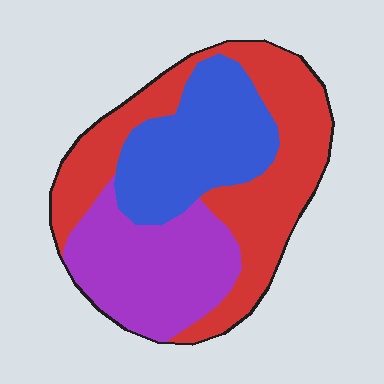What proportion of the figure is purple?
Purple covers 29% of the figure.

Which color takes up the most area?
Red, at roughly 45%.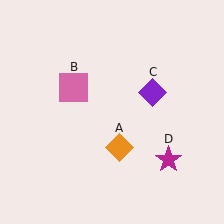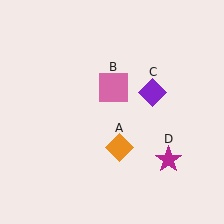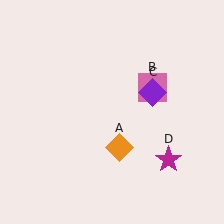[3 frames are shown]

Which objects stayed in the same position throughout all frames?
Orange diamond (object A) and purple diamond (object C) and magenta star (object D) remained stationary.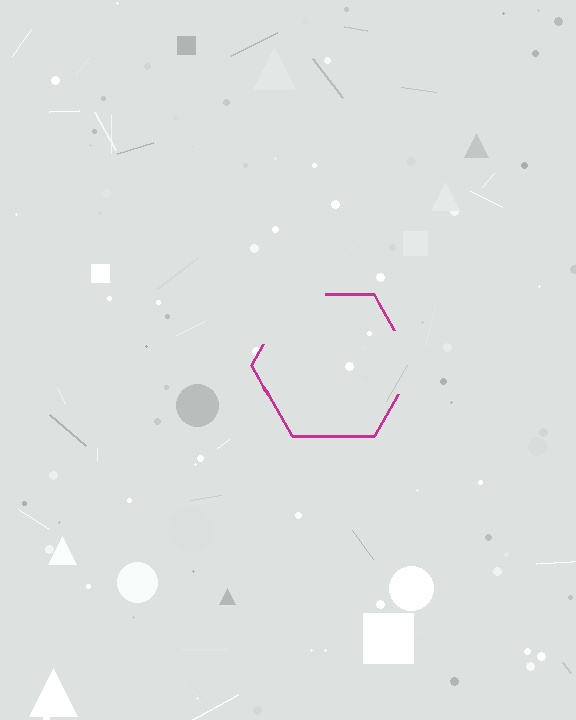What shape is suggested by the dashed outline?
The dashed outline suggests a hexagon.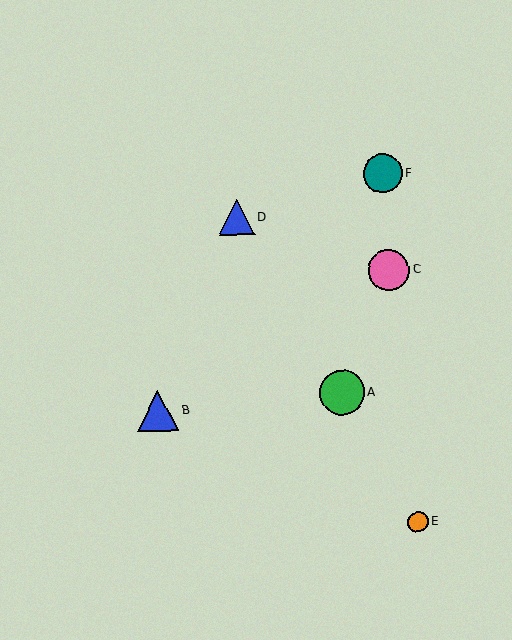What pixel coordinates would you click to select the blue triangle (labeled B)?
Click at (158, 411) to select the blue triangle B.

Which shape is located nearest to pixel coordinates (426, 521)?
The orange circle (labeled E) at (418, 522) is nearest to that location.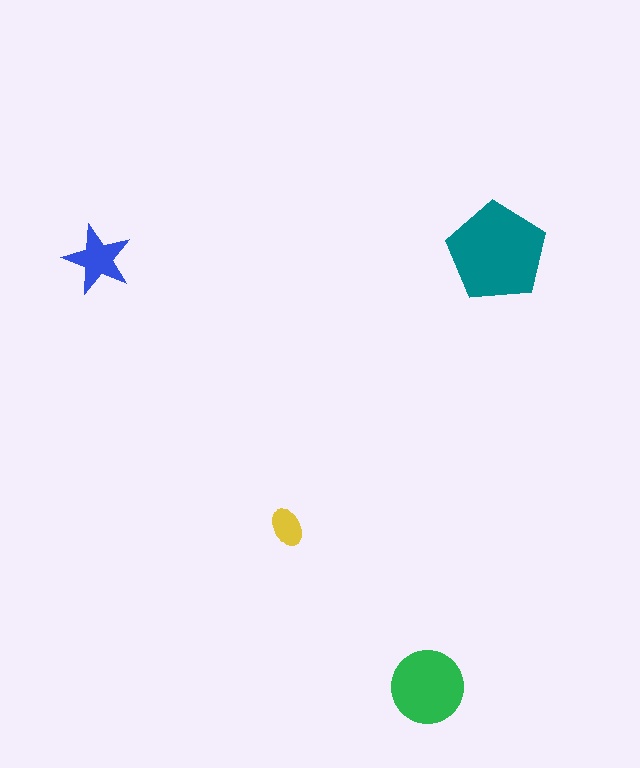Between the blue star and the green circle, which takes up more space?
The green circle.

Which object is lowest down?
The green circle is bottommost.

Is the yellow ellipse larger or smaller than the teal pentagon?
Smaller.